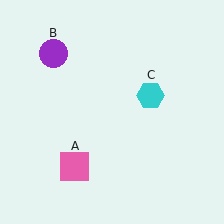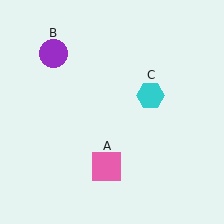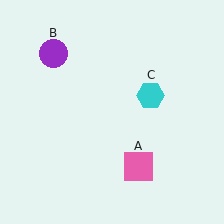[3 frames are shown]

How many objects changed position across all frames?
1 object changed position: pink square (object A).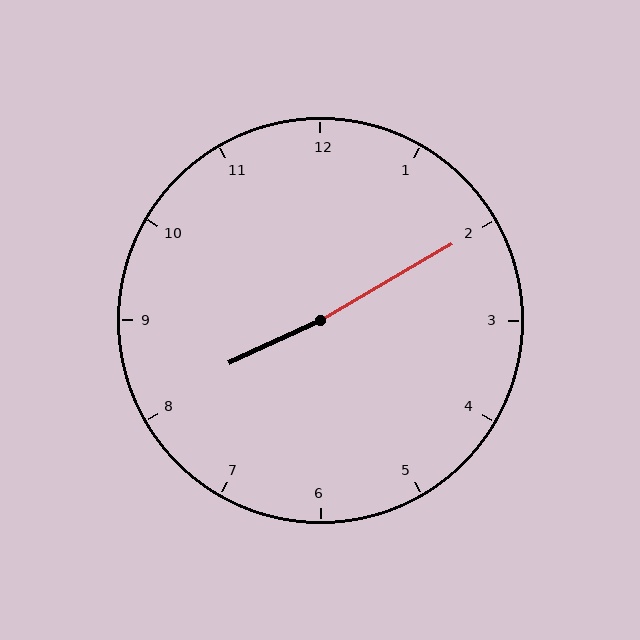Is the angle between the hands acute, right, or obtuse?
It is obtuse.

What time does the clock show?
8:10.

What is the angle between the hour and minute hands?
Approximately 175 degrees.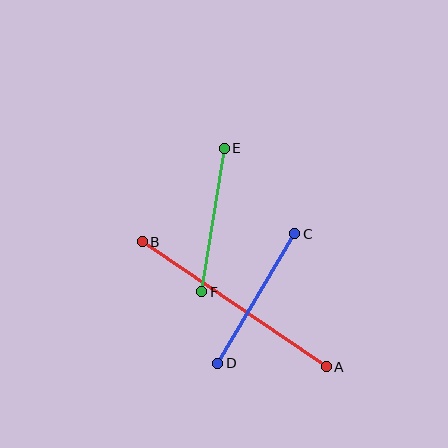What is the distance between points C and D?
The distance is approximately 150 pixels.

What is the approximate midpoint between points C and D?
The midpoint is at approximately (256, 299) pixels.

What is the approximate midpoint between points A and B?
The midpoint is at approximately (234, 304) pixels.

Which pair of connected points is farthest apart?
Points A and B are farthest apart.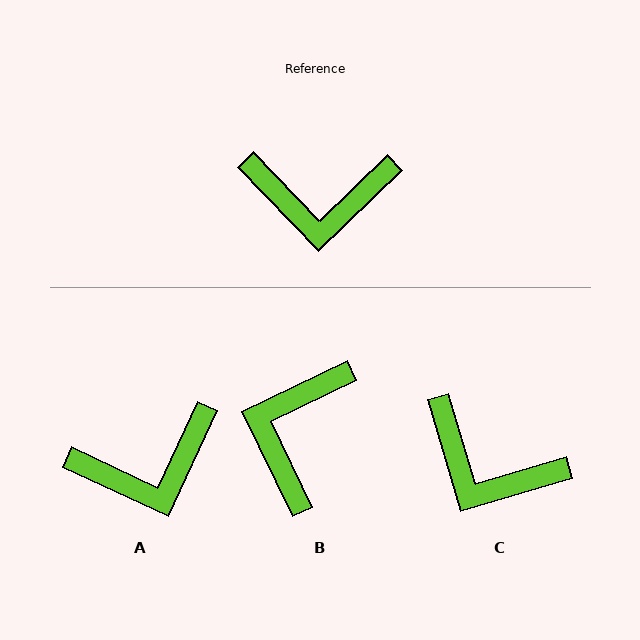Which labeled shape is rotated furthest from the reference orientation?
B, about 108 degrees away.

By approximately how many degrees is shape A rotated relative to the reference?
Approximately 21 degrees counter-clockwise.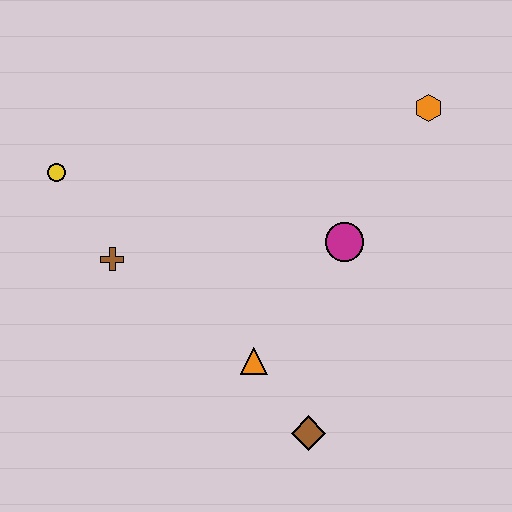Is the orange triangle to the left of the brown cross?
No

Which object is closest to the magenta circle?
The orange triangle is closest to the magenta circle.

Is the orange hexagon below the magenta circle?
No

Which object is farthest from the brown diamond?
The yellow circle is farthest from the brown diamond.